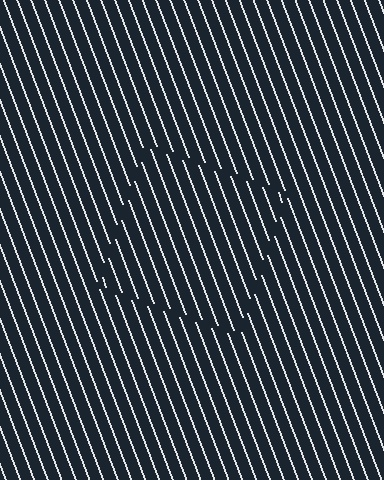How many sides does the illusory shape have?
4 sides — the line-ends trace a square.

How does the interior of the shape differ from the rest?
The interior of the shape contains the same grating, shifted by half a period — the contour is defined by the phase discontinuity where line-ends from the inner and outer gratings abut.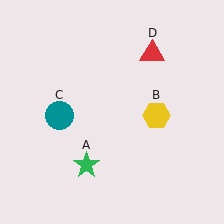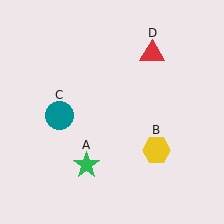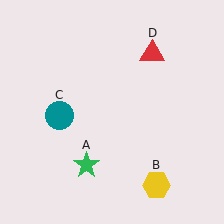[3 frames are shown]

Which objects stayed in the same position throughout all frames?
Green star (object A) and teal circle (object C) and red triangle (object D) remained stationary.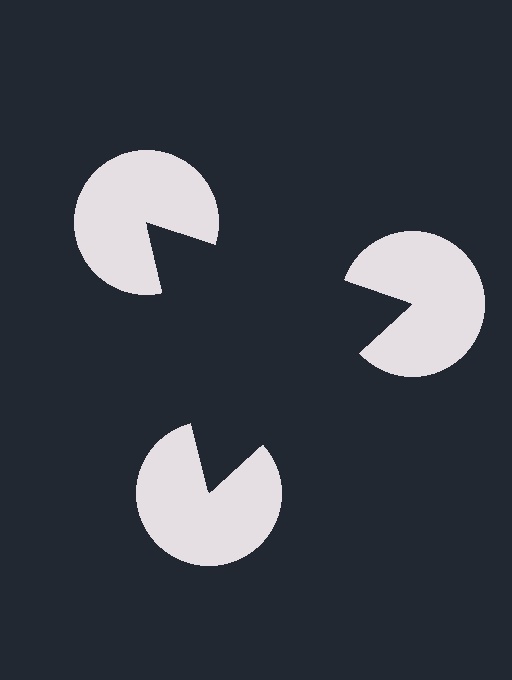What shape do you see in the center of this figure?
An illusory triangle — its edges are inferred from the aligned wedge cuts in the pac-man discs, not physically drawn.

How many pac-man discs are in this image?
There are 3 — one at each vertex of the illusory triangle.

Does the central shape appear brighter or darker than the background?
It typically appears slightly darker than the background, even though no actual brightness change is drawn.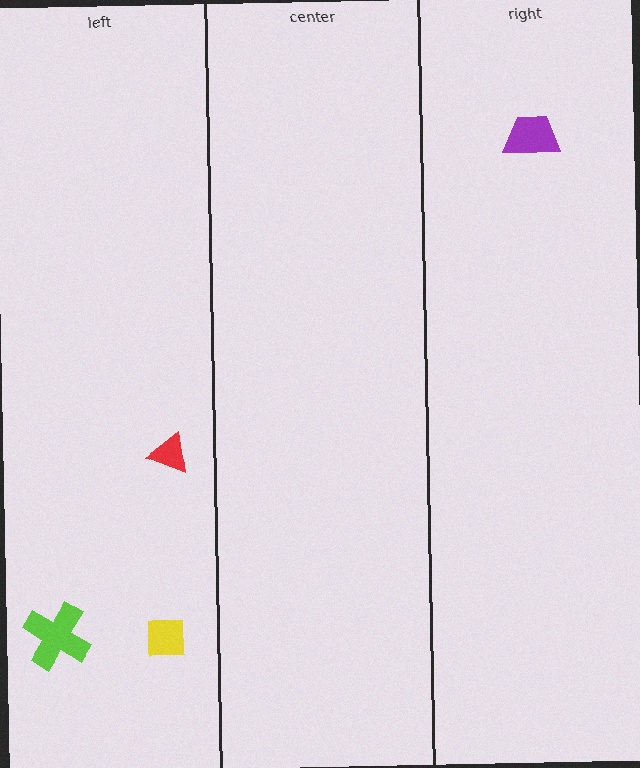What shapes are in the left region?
The red triangle, the yellow square, the lime cross.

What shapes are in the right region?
The purple trapezoid.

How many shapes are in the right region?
1.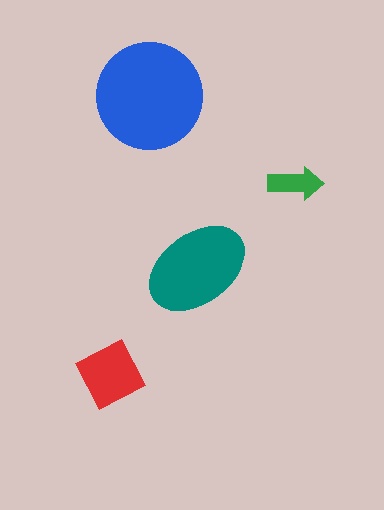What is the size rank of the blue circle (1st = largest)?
1st.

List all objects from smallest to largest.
The green arrow, the red diamond, the teal ellipse, the blue circle.